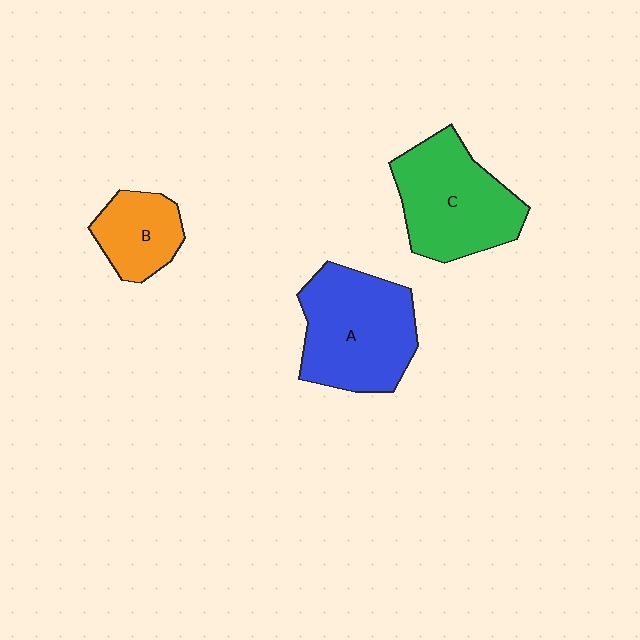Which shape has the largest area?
Shape A (blue).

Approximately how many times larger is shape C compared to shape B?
Approximately 1.9 times.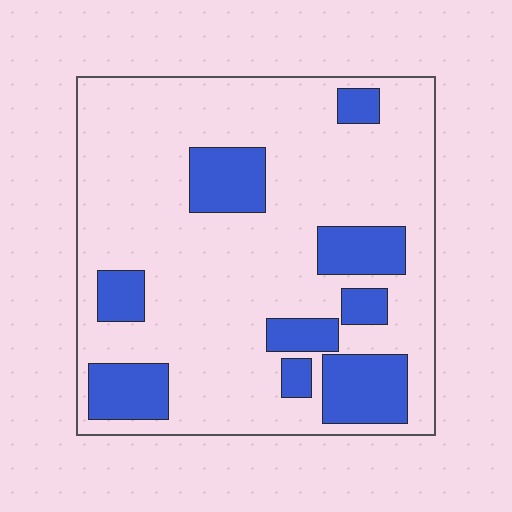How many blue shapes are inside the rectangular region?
9.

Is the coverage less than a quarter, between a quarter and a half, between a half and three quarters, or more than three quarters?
Less than a quarter.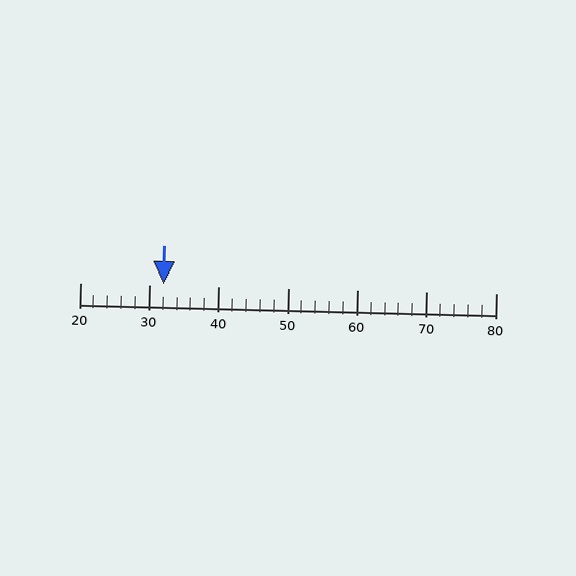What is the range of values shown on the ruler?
The ruler shows values from 20 to 80.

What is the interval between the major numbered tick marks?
The major tick marks are spaced 10 units apart.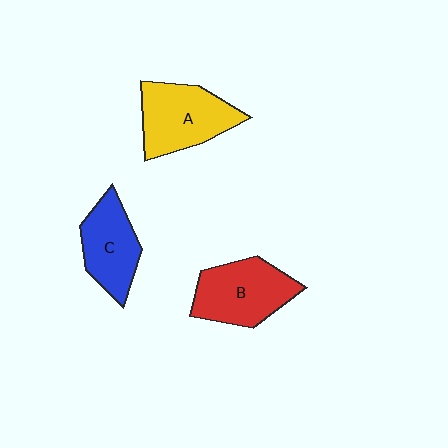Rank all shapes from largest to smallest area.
From largest to smallest: A (yellow), B (red), C (blue).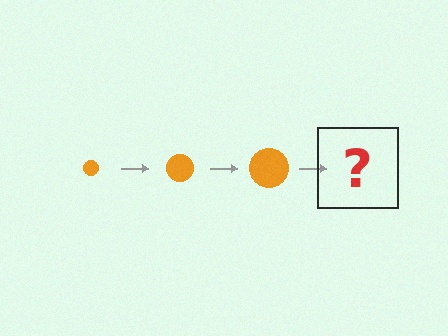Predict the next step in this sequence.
The next step is an orange circle, larger than the previous one.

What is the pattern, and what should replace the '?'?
The pattern is that the circle gets progressively larger each step. The '?' should be an orange circle, larger than the previous one.